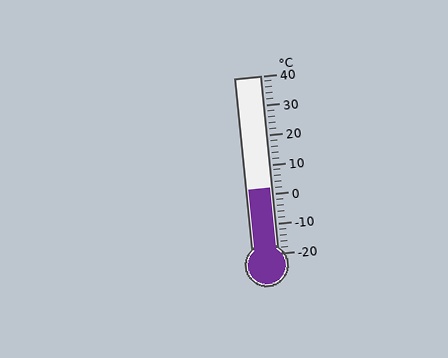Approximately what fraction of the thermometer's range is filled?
The thermometer is filled to approximately 35% of its range.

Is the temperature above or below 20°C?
The temperature is below 20°C.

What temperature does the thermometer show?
The thermometer shows approximately 2°C.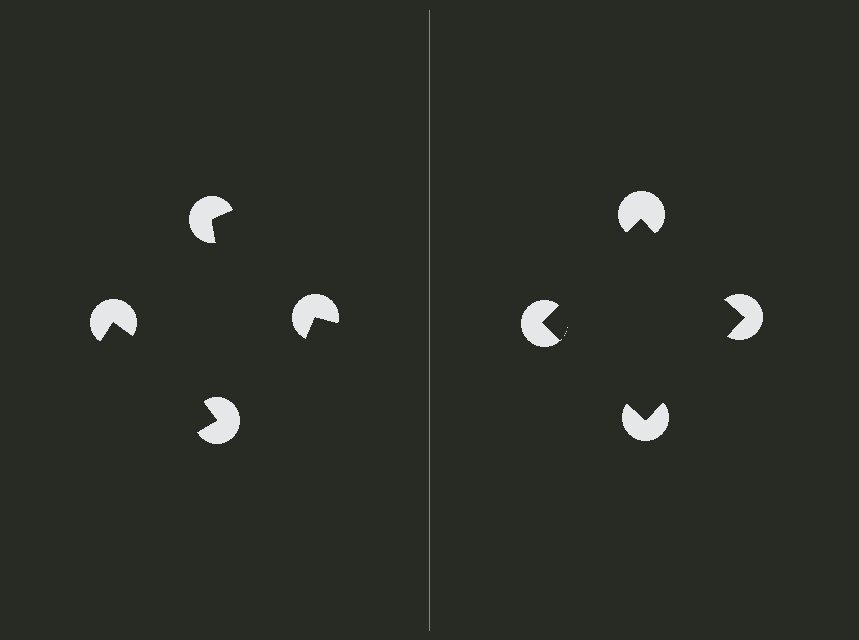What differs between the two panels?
The pac-man discs are positioned identically on both sides; only the wedge orientations differ. On the right they align to a square; on the left they are misaligned.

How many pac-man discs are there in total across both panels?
8 — 4 on each side.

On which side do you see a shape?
An illusory square appears on the right side. On the left side the wedge cuts are rotated, so no coherent shape forms.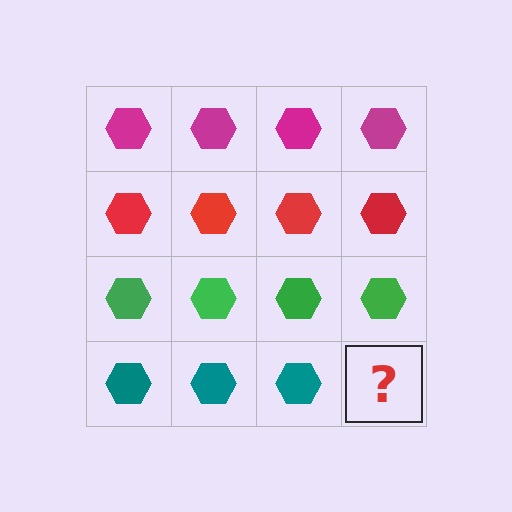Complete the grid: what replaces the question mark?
The question mark should be replaced with a teal hexagon.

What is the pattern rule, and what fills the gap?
The rule is that each row has a consistent color. The gap should be filled with a teal hexagon.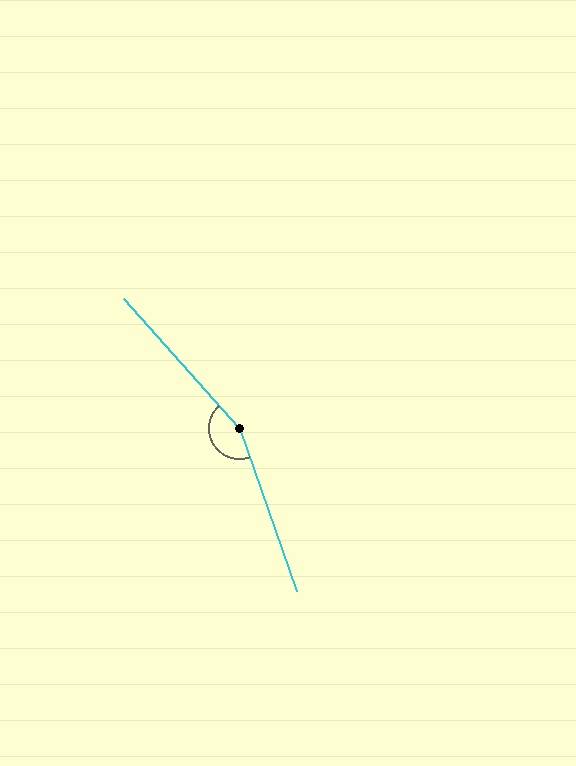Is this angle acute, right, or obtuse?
It is obtuse.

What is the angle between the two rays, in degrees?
Approximately 158 degrees.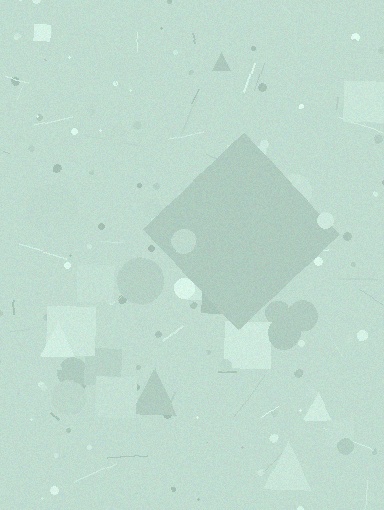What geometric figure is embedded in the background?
A diamond is embedded in the background.